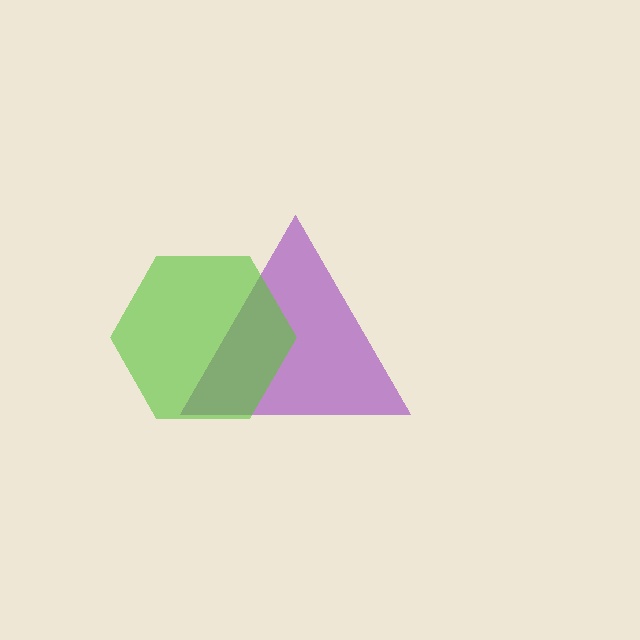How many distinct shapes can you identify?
There are 2 distinct shapes: a purple triangle, a lime hexagon.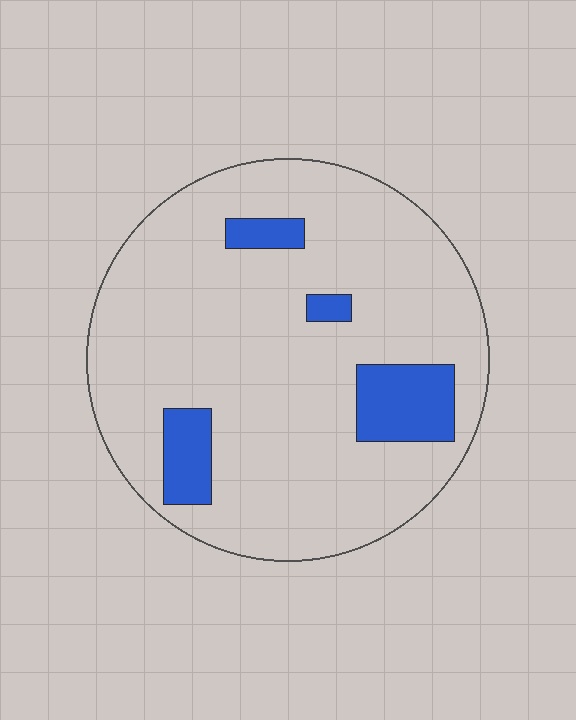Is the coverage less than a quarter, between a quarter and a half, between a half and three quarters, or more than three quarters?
Less than a quarter.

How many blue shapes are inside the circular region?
4.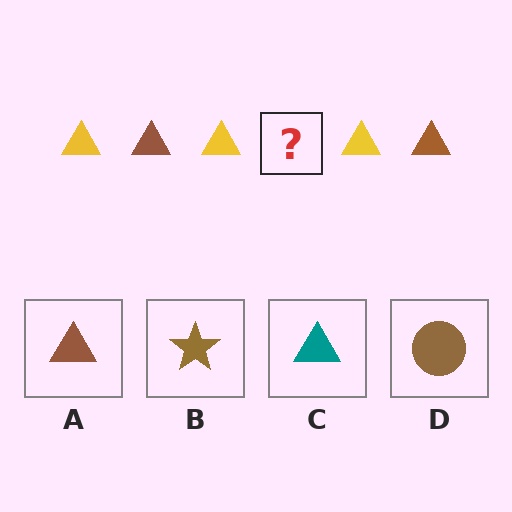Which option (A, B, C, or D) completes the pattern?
A.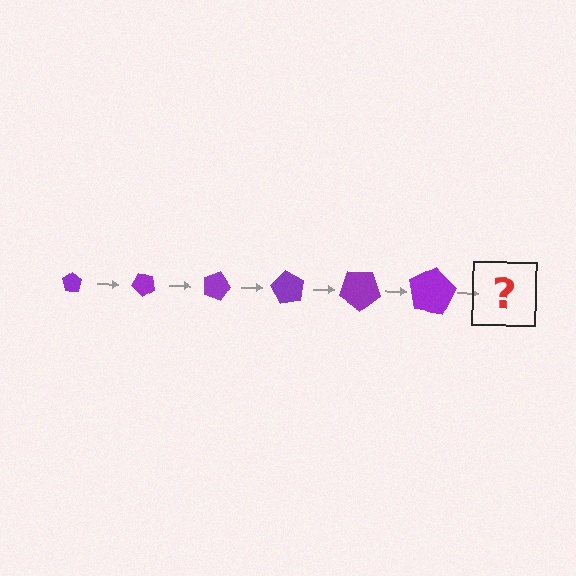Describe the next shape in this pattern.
It should be a pentagon, larger than the previous one and rotated 270 degrees from the start.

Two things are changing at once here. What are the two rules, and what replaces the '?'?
The two rules are that the pentagon grows larger each step and it rotates 45 degrees each step. The '?' should be a pentagon, larger than the previous one and rotated 270 degrees from the start.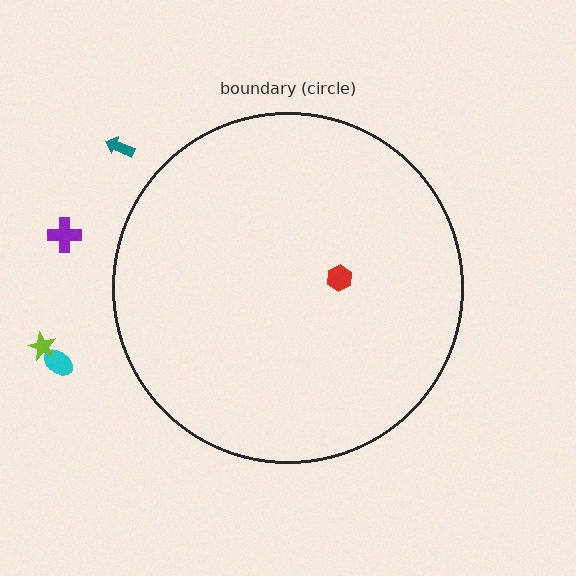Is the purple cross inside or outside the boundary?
Outside.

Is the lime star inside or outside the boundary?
Outside.